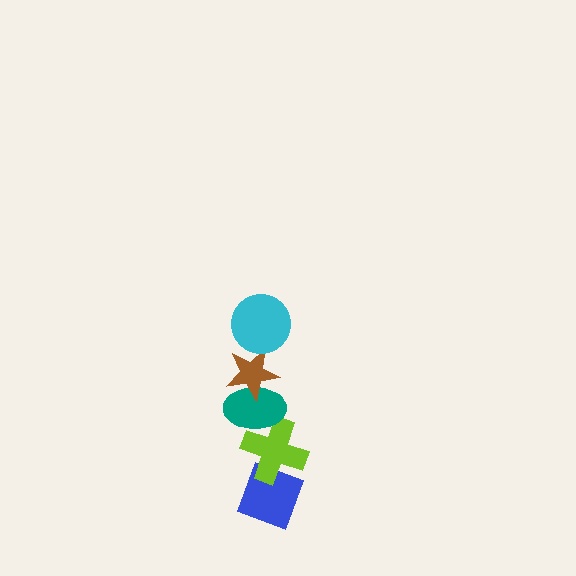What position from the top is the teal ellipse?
The teal ellipse is 3rd from the top.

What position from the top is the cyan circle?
The cyan circle is 1st from the top.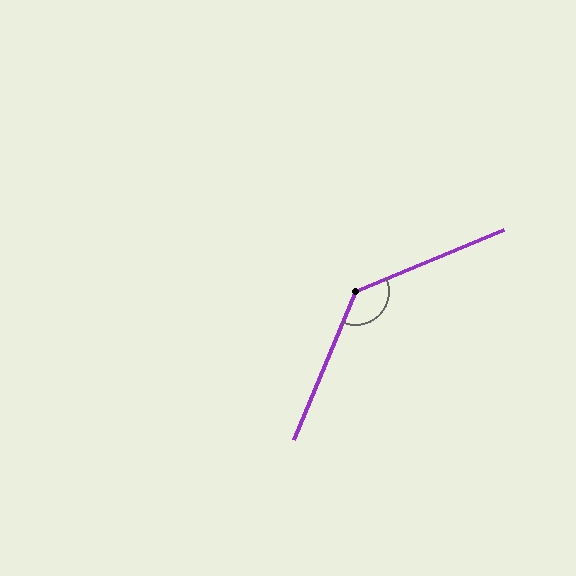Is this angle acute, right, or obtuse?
It is obtuse.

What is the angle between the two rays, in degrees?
Approximately 135 degrees.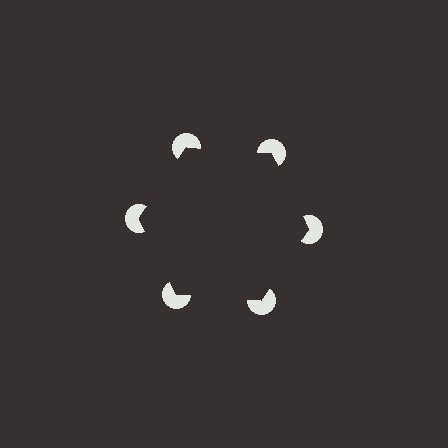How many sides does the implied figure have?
6 sides.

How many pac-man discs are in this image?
There are 6 — one at each vertex of the illusory hexagon.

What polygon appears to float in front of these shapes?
An illusory hexagon — its edges are inferred from the aligned wedge cuts in the pac-man discs, not physically drawn.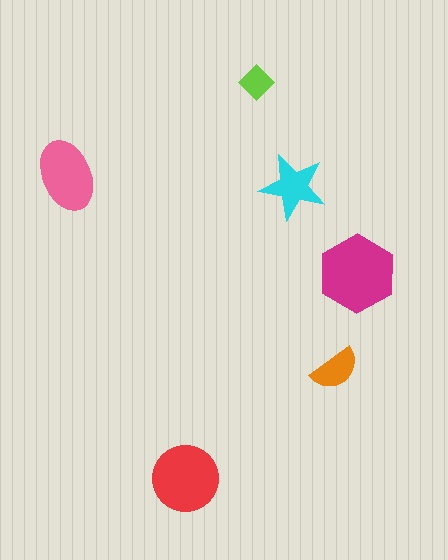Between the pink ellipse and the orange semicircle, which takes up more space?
The pink ellipse.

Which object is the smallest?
The lime diamond.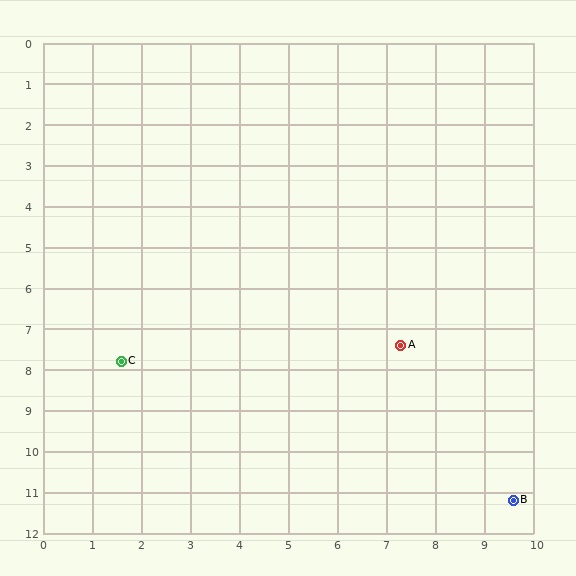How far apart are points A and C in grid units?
Points A and C are about 5.7 grid units apart.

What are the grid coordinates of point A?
Point A is at approximately (7.3, 7.4).